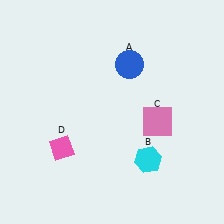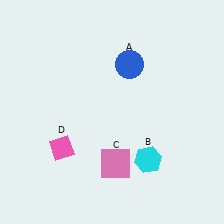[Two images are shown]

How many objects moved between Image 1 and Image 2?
1 object moved between the two images.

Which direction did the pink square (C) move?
The pink square (C) moved down.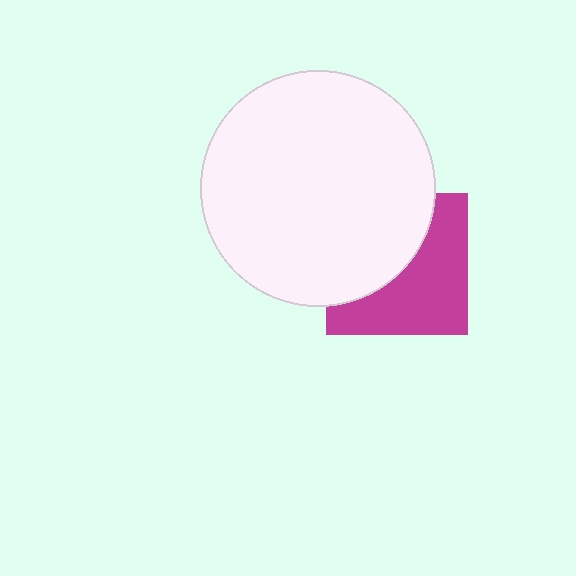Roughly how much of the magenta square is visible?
About half of it is visible (roughly 53%).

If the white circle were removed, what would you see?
You would see the complete magenta square.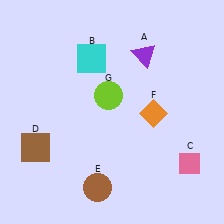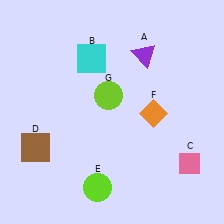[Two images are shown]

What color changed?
The circle (E) changed from brown in Image 1 to lime in Image 2.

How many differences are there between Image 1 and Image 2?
There is 1 difference between the two images.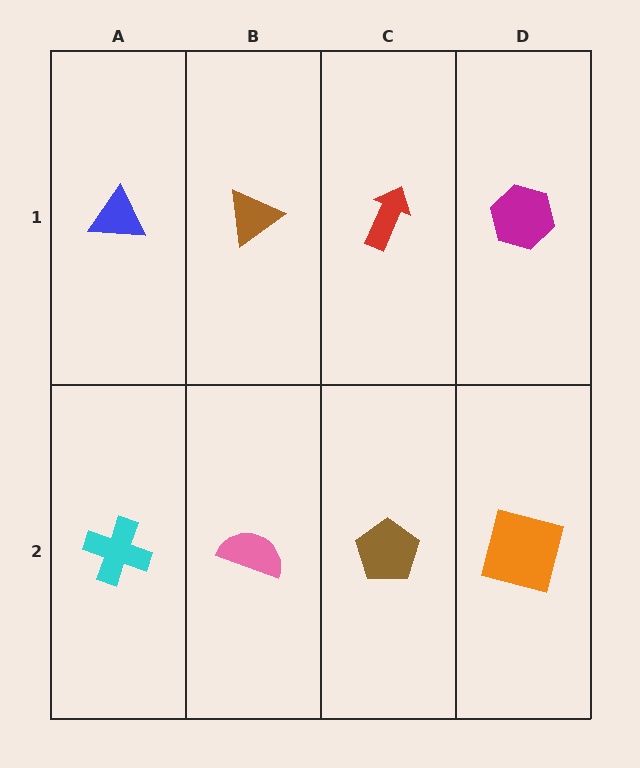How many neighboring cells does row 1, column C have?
3.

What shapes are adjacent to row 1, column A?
A cyan cross (row 2, column A), a brown triangle (row 1, column B).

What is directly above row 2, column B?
A brown triangle.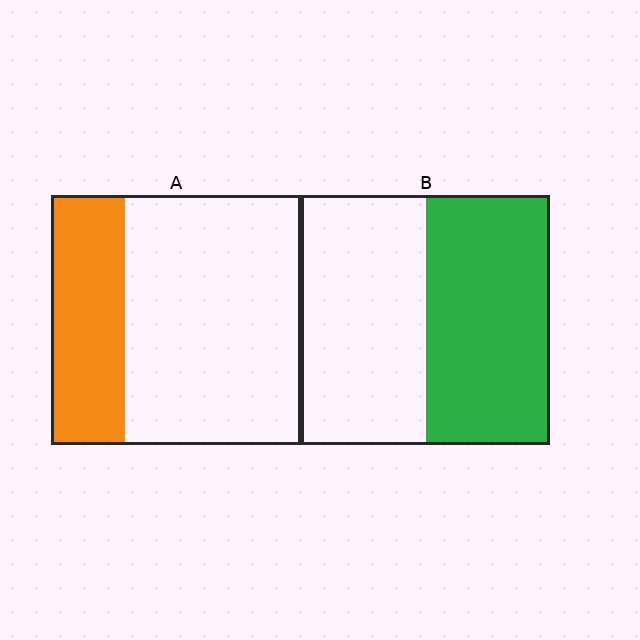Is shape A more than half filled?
No.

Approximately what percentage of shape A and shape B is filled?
A is approximately 30% and B is approximately 50%.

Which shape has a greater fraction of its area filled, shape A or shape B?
Shape B.